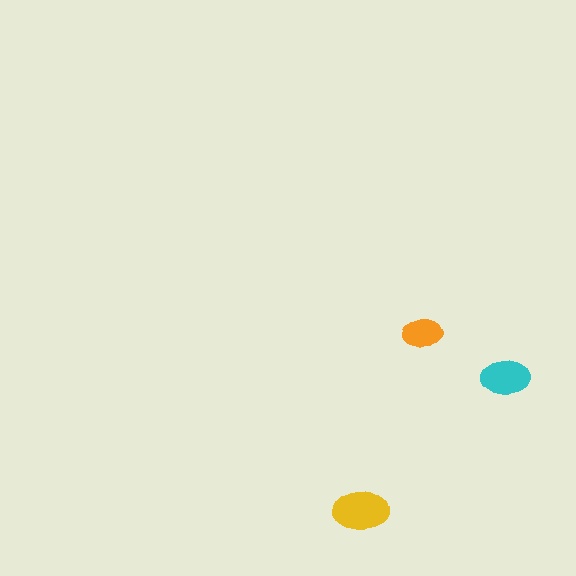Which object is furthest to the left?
The yellow ellipse is leftmost.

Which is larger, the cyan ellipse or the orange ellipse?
The cyan one.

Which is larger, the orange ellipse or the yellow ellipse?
The yellow one.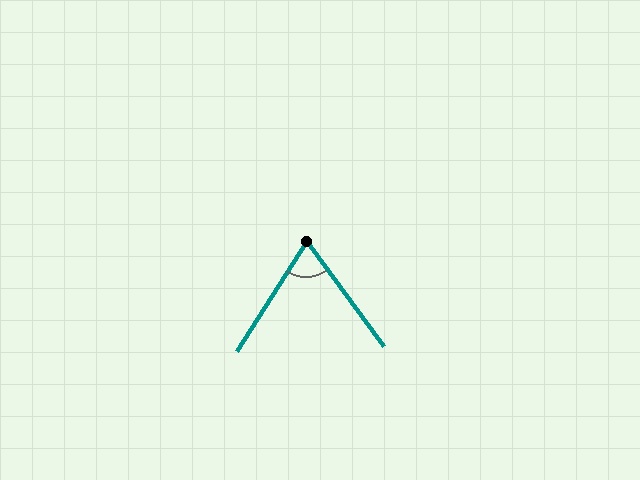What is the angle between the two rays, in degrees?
Approximately 69 degrees.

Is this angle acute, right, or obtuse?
It is acute.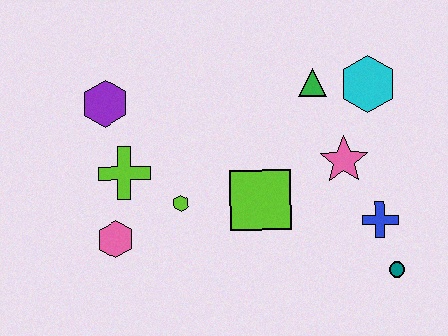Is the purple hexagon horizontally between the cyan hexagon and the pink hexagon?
No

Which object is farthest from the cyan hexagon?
The pink hexagon is farthest from the cyan hexagon.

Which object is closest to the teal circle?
The blue cross is closest to the teal circle.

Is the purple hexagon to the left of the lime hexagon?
Yes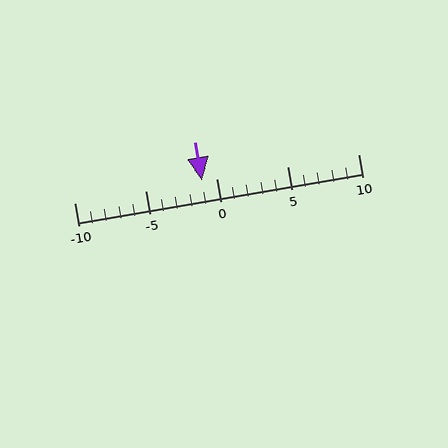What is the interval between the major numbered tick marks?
The major tick marks are spaced 5 units apart.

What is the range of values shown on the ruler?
The ruler shows values from -10 to 10.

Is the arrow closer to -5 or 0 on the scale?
The arrow is closer to 0.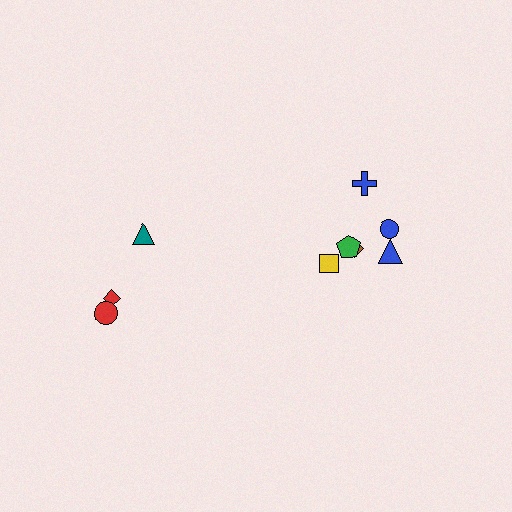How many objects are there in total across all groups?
There are 9 objects.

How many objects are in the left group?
There are 3 objects.